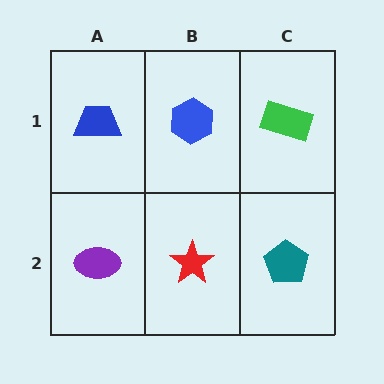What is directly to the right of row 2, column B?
A teal pentagon.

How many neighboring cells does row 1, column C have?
2.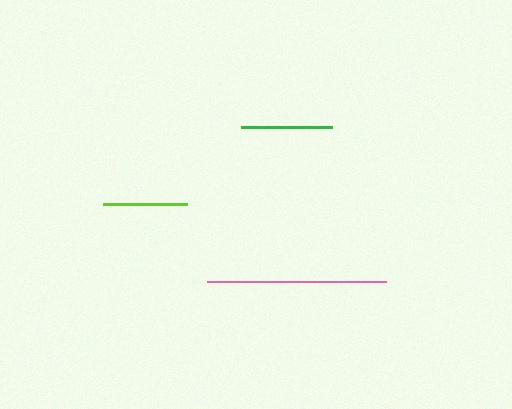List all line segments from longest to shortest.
From longest to shortest: pink, green, lime.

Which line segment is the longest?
The pink line is the longest at approximately 179 pixels.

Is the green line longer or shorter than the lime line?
The green line is longer than the lime line.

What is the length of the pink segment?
The pink segment is approximately 179 pixels long.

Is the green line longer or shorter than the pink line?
The pink line is longer than the green line.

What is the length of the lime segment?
The lime segment is approximately 83 pixels long.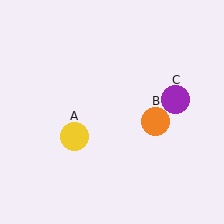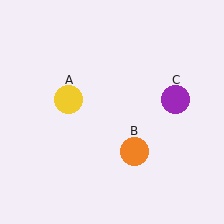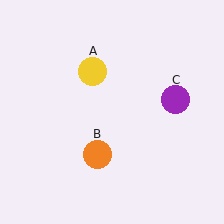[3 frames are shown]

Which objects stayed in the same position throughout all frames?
Purple circle (object C) remained stationary.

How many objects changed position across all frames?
2 objects changed position: yellow circle (object A), orange circle (object B).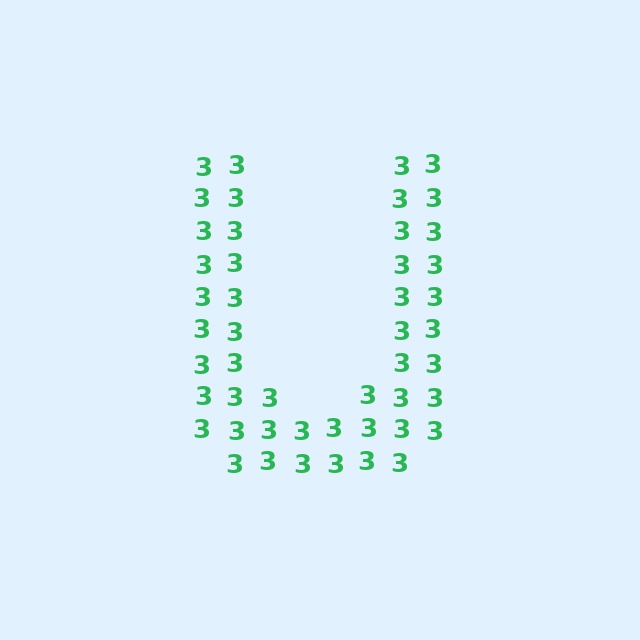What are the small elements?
The small elements are digit 3's.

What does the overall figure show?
The overall figure shows the letter U.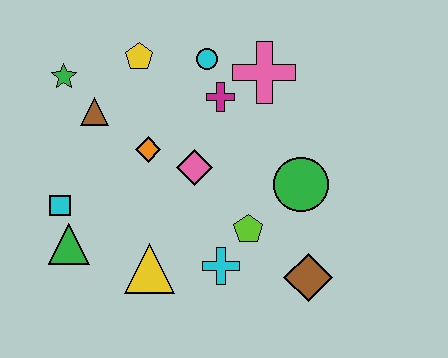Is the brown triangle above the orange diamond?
Yes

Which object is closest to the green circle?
The lime pentagon is closest to the green circle.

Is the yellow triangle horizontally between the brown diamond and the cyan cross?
No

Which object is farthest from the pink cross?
The green triangle is farthest from the pink cross.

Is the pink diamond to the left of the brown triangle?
No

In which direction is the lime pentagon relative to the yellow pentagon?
The lime pentagon is below the yellow pentagon.